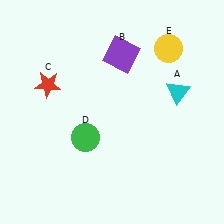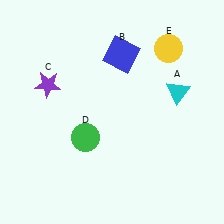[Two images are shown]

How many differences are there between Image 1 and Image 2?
There are 2 differences between the two images.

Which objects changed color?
B changed from purple to blue. C changed from red to purple.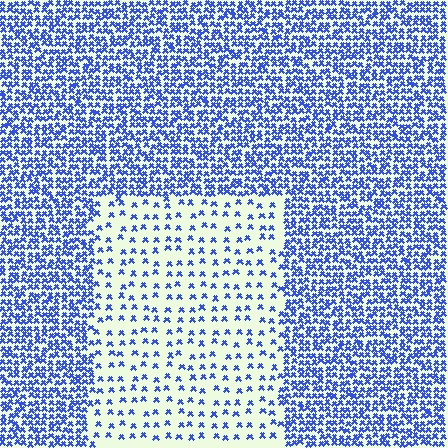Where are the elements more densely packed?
The elements are more densely packed outside the rectangle boundary.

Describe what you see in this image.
The image contains small blue elements arranged at two different densities. A rectangle-shaped region is visible where the elements are less densely packed than the surrounding area.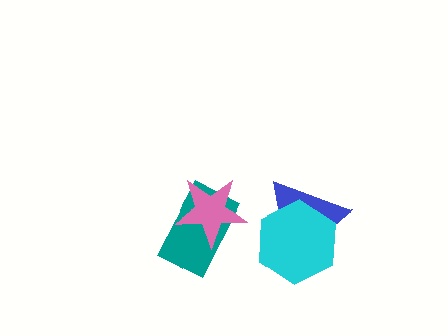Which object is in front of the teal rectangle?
The pink star is in front of the teal rectangle.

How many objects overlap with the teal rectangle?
1 object overlaps with the teal rectangle.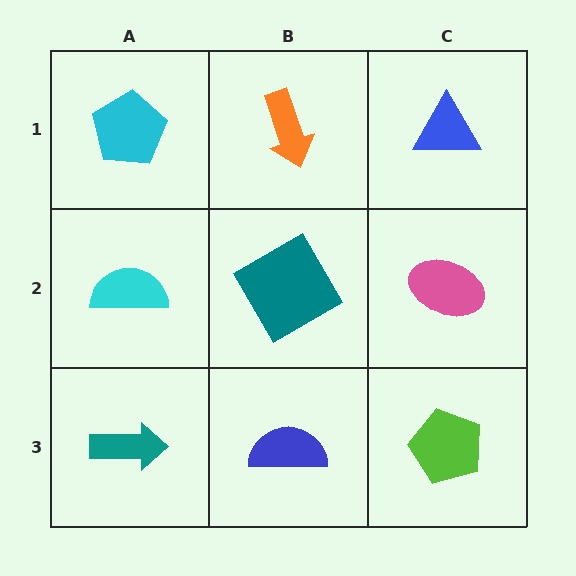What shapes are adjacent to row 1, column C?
A pink ellipse (row 2, column C), an orange arrow (row 1, column B).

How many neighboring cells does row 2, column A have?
3.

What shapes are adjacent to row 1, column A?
A cyan semicircle (row 2, column A), an orange arrow (row 1, column B).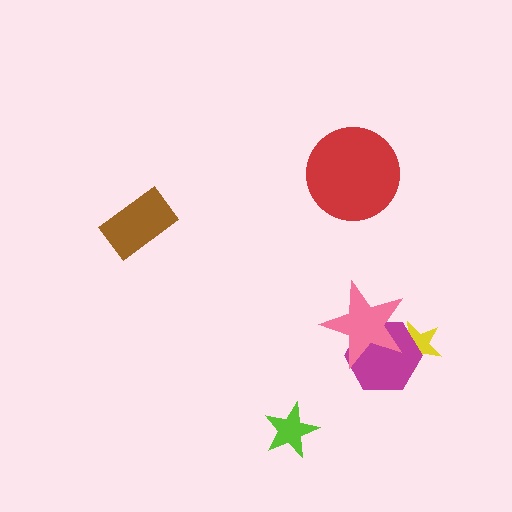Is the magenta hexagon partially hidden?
Yes, it is partially covered by another shape.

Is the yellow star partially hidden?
Yes, it is partially covered by another shape.